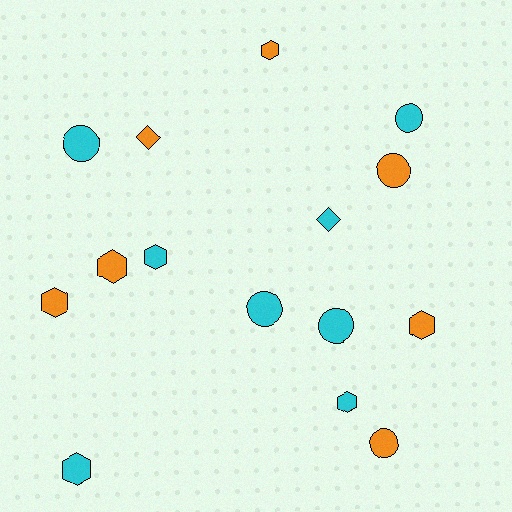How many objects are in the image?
There are 15 objects.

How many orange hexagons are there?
There are 4 orange hexagons.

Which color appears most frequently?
Cyan, with 8 objects.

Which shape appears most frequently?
Hexagon, with 7 objects.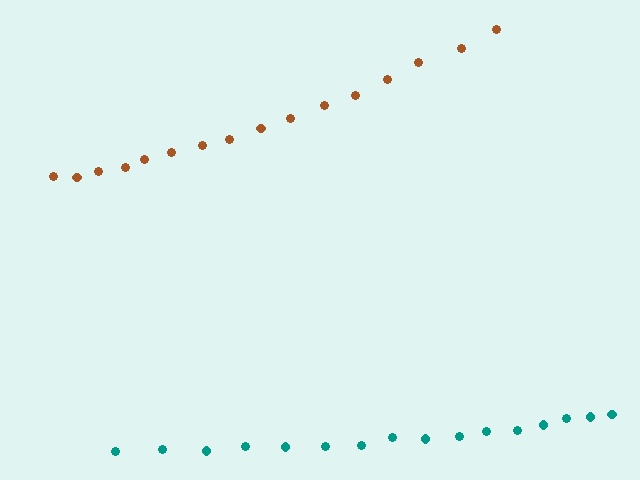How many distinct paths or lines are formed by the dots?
There are 2 distinct paths.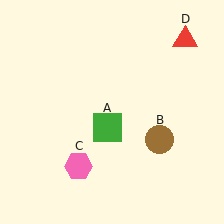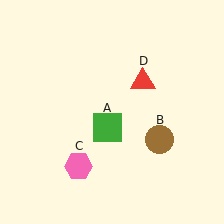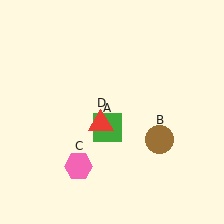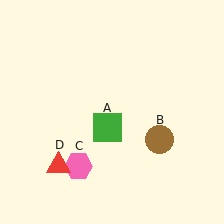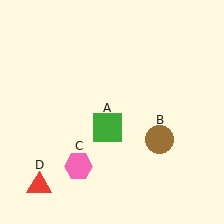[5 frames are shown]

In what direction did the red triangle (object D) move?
The red triangle (object D) moved down and to the left.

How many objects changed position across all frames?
1 object changed position: red triangle (object D).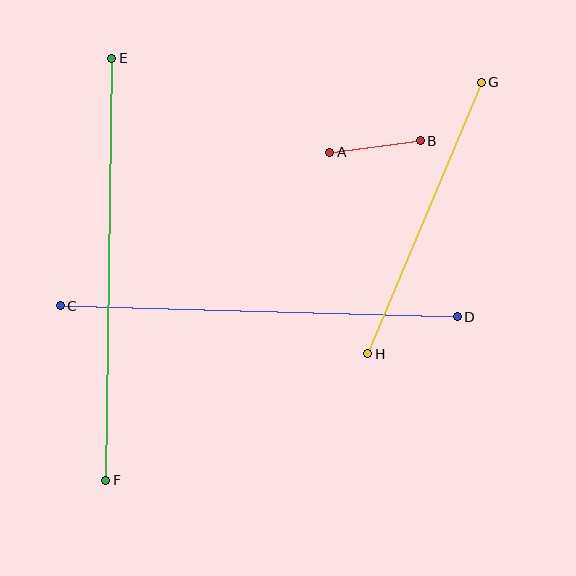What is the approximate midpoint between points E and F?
The midpoint is at approximately (109, 269) pixels.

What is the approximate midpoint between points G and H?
The midpoint is at approximately (425, 218) pixels.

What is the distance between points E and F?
The distance is approximately 422 pixels.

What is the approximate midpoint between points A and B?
The midpoint is at approximately (375, 147) pixels.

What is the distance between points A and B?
The distance is approximately 91 pixels.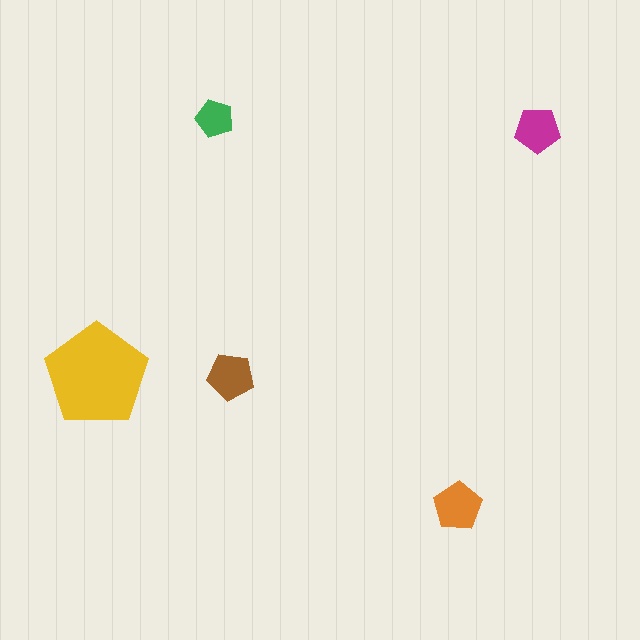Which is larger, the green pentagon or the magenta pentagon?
The magenta one.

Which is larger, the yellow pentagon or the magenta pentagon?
The yellow one.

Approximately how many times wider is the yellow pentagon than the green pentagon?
About 2.5 times wider.